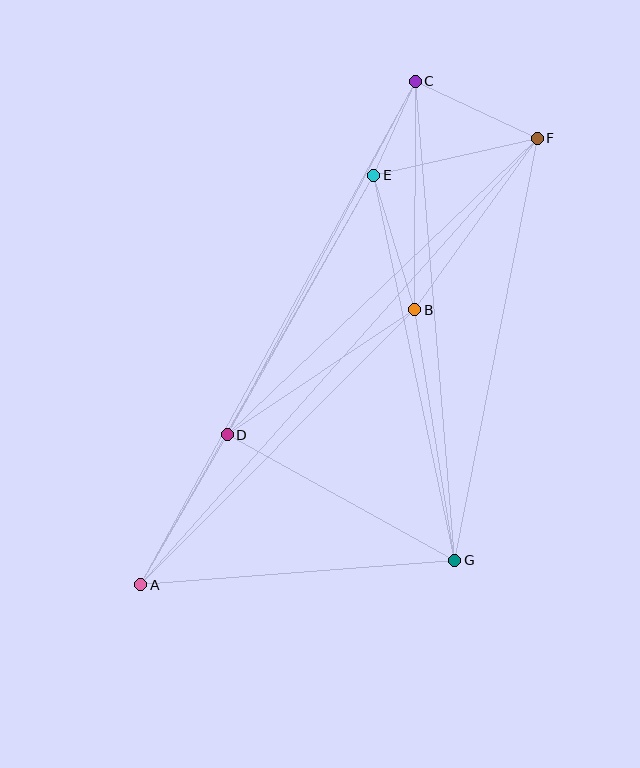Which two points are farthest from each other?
Points A and F are farthest from each other.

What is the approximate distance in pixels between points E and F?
The distance between E and F is approximately 167 pixels.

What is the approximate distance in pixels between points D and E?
The distance between D and E is approximately 298 pixels.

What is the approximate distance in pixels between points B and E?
The distance between B and E is approximately 141 pixels.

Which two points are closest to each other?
Points C and E are closest to each other.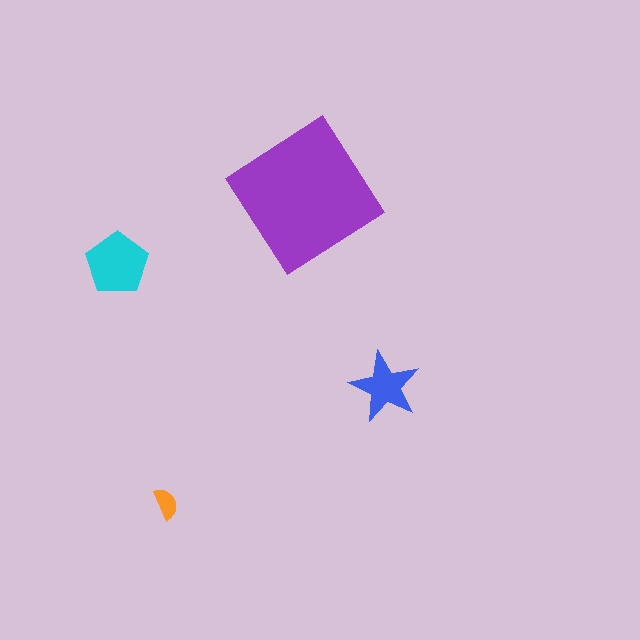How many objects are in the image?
There are 4 objects in the image.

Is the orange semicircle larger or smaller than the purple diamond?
Smaller.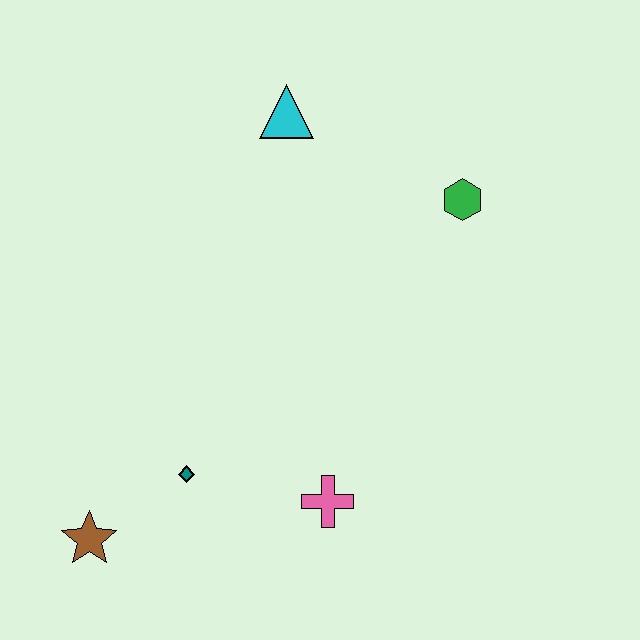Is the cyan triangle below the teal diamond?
No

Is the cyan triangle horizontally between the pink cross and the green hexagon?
No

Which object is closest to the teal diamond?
The brown star is closest to the teal diamond.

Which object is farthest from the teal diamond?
The green hexagon is farthest from the teal diamond.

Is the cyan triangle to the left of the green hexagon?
Yes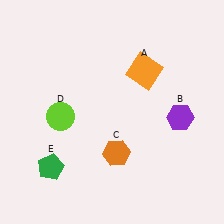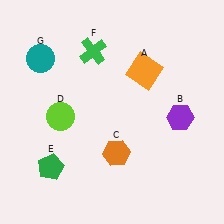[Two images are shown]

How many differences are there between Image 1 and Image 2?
There are 2 differences between the two images.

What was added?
A green cross (F), a teal circle (G) were added in Image 2.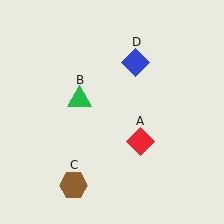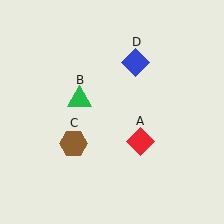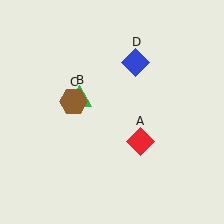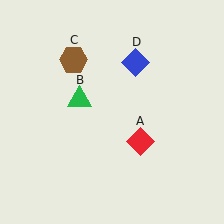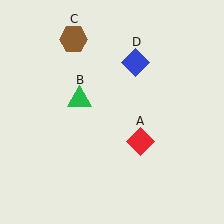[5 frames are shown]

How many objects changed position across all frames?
1 object changed position: brown hexagon (object C).